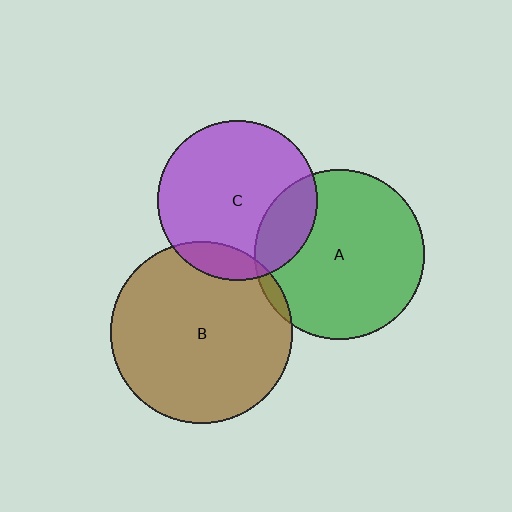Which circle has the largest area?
Circle B (brown).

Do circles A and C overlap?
Yes.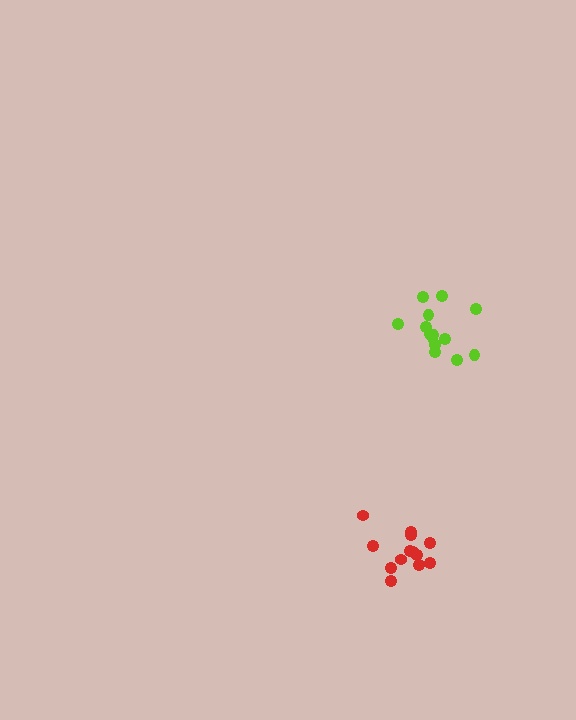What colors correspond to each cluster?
The clusters are colored: lime, red.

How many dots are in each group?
Group 1: 14 dots, Group 2: 13 dots (27 total).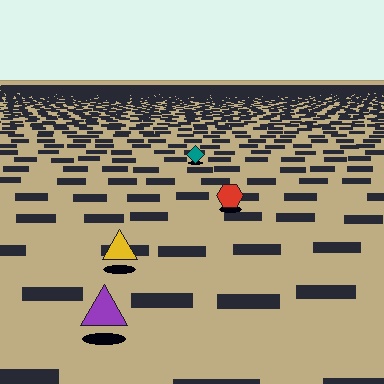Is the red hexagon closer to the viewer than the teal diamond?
Yes. The red hexagon is closer — you can tell from the texture gradient: the ground texture is coarser near it.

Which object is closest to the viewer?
The purple triangle is closest. The texture marks near it are larger and more spread out.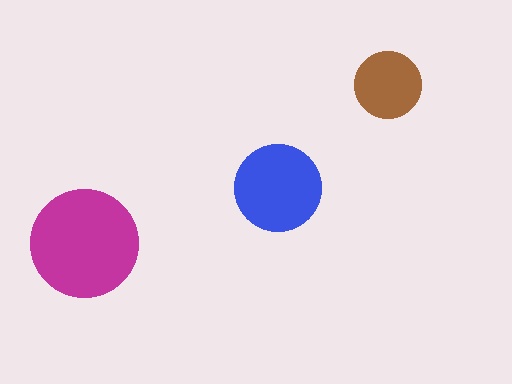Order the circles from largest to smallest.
the magenta one, the blue one, the brown one.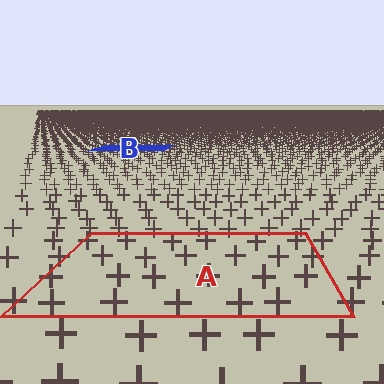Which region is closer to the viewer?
Region A is closer. The texture elements there are larger and more spread out.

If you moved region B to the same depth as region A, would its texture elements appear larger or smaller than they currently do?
They would appear larger. At a closer depth, the same texture elements are projected at a bigger on-screen size.